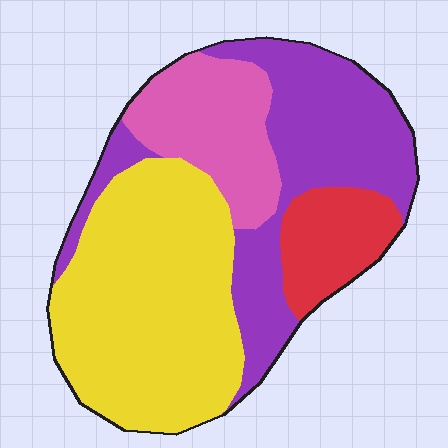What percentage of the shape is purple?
Purple covers 31% of the shape.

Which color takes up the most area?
Yellow, at roughly 40%.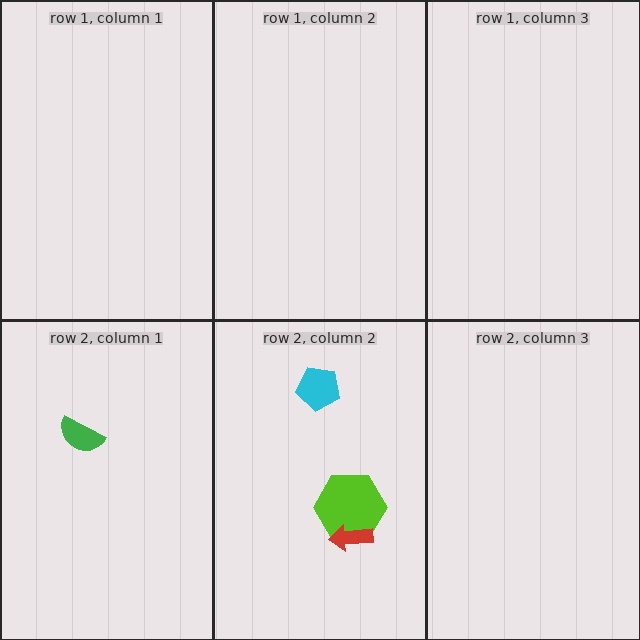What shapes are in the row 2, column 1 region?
The green semicircle.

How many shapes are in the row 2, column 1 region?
1.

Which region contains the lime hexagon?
The row 2, column 2 region.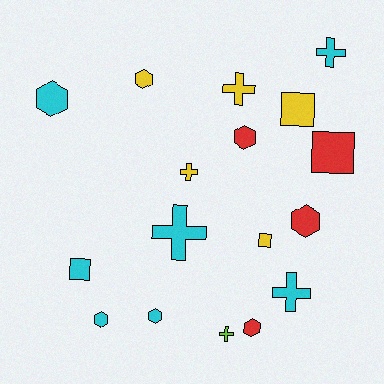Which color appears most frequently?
Cyan, with 7 objects.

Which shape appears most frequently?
Hexagon, with 7 objects.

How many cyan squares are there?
There is 1 cyan square.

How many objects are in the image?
There are 17 objects.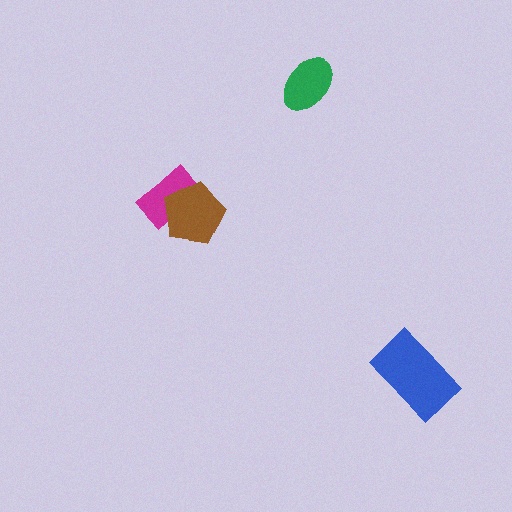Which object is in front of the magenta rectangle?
The brown pentagon is in front of the magenta rectangle.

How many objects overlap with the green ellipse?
0 objects overlap with the green ellipse.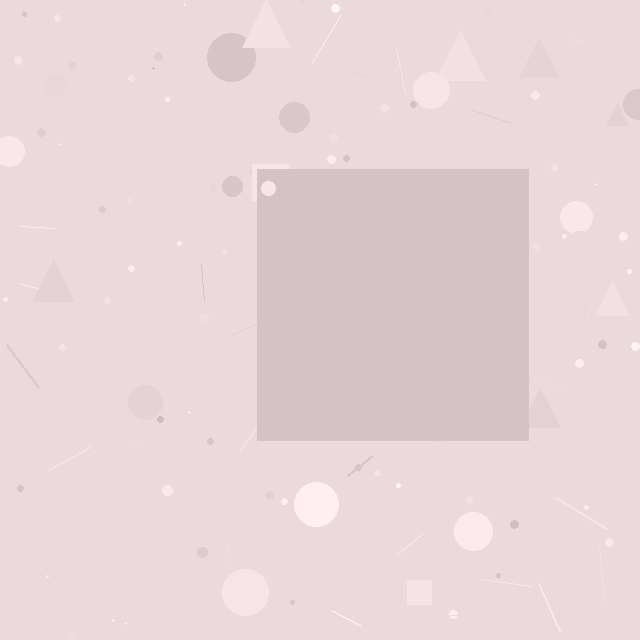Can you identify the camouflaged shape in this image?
The camouflaged shape is a square.